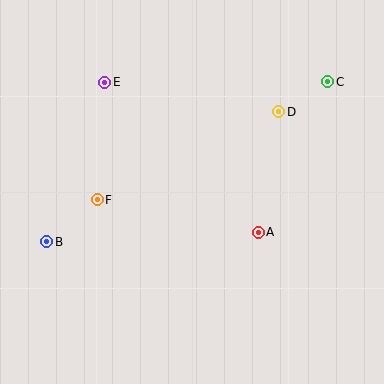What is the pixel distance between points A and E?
The distance between A and E is 215 pixels.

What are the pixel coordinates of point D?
Point D is at (279, 112).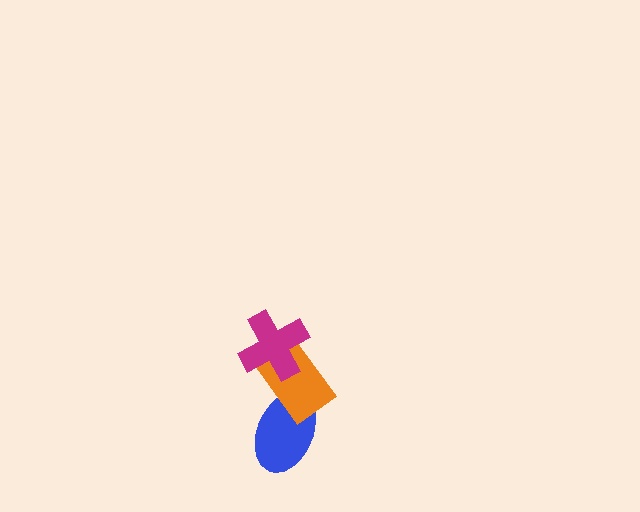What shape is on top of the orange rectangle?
The magenta cross is on top of the orange rectangle.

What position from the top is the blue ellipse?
The blue ellipse is 3rd from the top.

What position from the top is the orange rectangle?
The orange rectangle is 2nd from the top.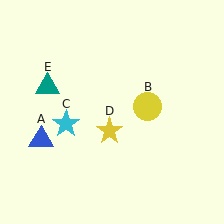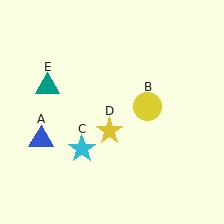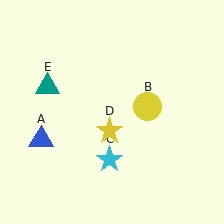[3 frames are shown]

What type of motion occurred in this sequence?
The cyan star (object C) rotated counterclockwise around the center of the scene.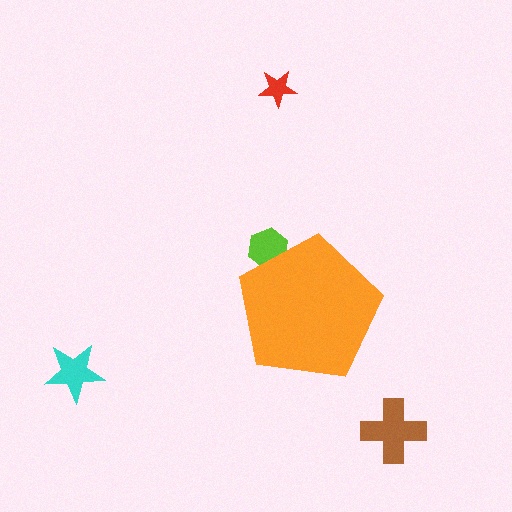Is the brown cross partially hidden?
No, the brown cross is fully visible.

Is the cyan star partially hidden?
No, the cyan star is fully visible.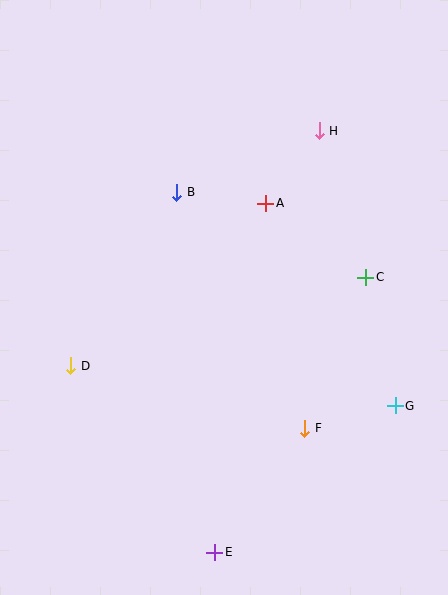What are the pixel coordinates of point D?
Point D is at (71, 366).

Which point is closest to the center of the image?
Point A at (266, 203) is closest to the center.